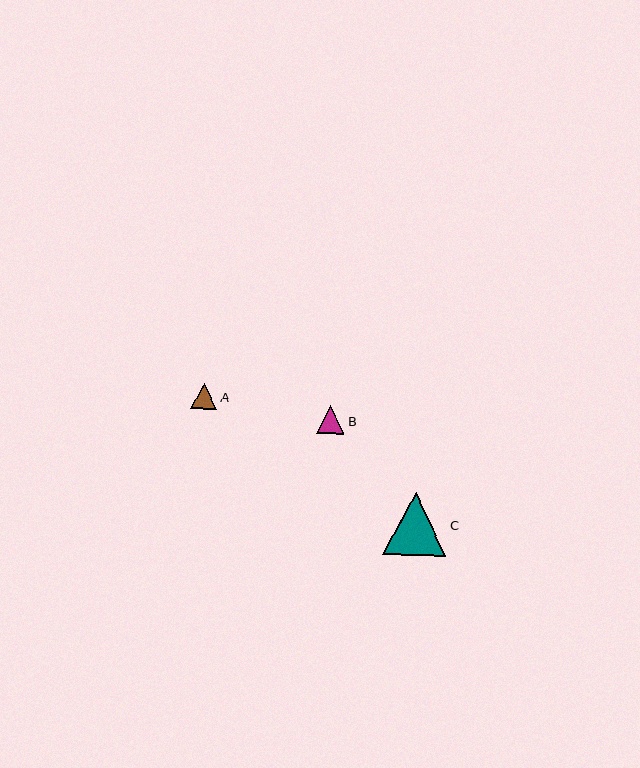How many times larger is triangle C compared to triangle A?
Triangle C is approximately 2.4 times the size of triangle A.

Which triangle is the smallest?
Triangle A is the smallest with a size of approximately 26 pixels.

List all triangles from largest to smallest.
From largest to smallest: C, B, A.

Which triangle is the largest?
Triangle C is the largest with a size of approximately 63 pixels.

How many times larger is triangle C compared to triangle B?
Triangle C is approximately 2.2 times the size of triangle B.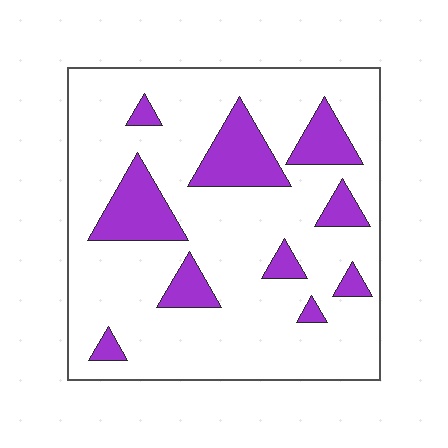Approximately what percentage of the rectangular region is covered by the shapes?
Approximately 20%.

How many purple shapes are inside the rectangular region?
10.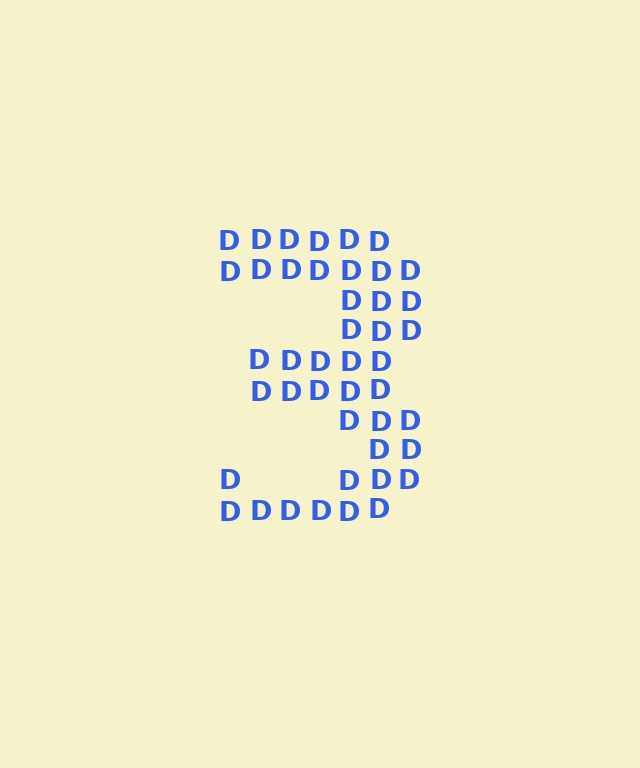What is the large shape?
The large shape is the digit 3.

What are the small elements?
The small elements are letter D's.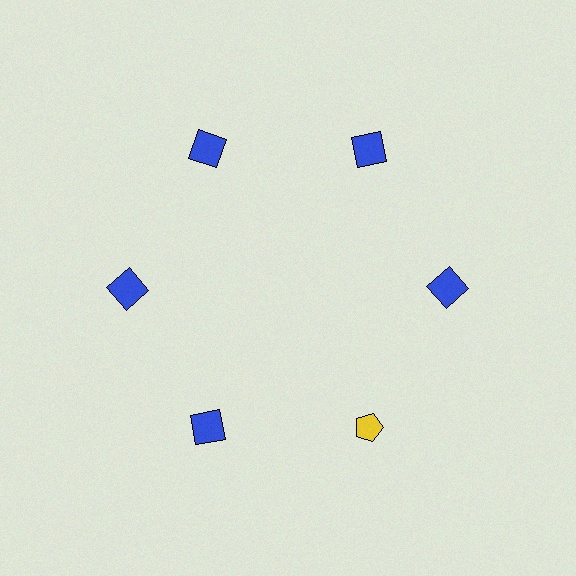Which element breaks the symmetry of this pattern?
The yellow pentagon at roughly the 5 o'clock position breaks the symmetry. All other shapes are blue squares.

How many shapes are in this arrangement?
There are 6 shapes arranged in a ring pattern.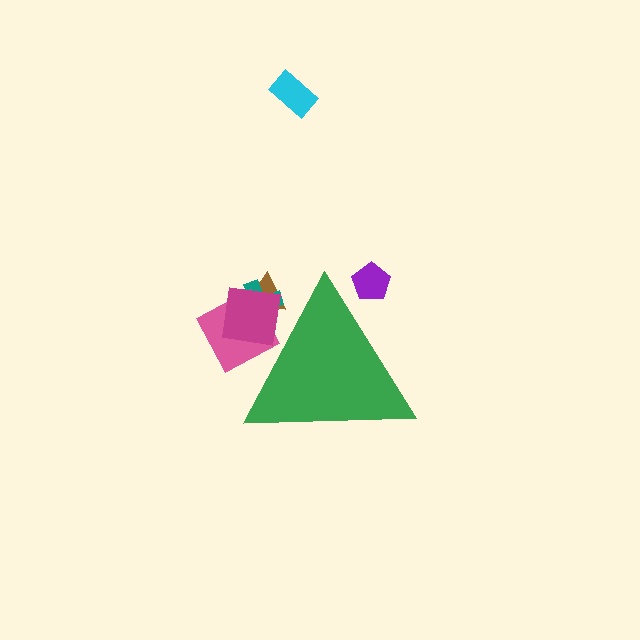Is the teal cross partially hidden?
Yes, the teal cross is partially hidden behind the green triangle.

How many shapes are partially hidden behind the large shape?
5 shapes are partially hidden.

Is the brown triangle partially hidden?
Yes, the brown triangle is partially hidden behind the green triangle.